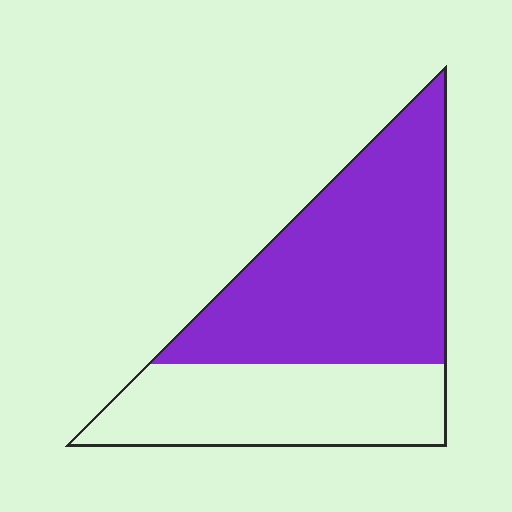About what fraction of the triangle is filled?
About five eighths (5/8).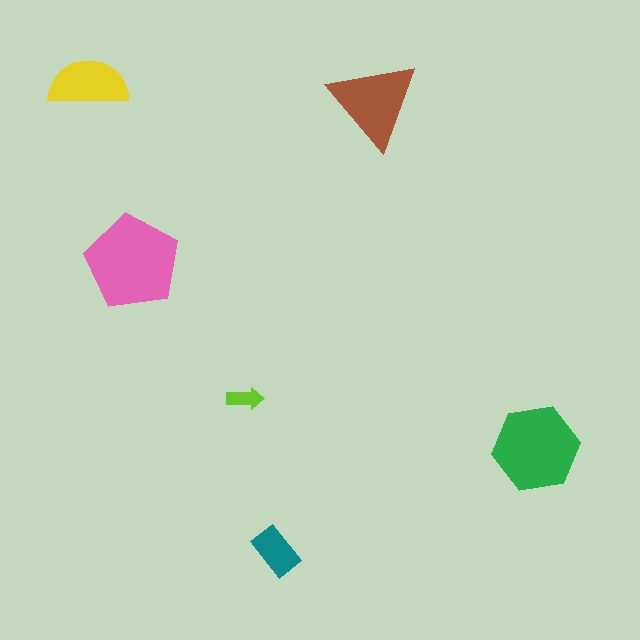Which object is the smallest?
The lime arrow.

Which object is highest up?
The yellow semicircle is topmost.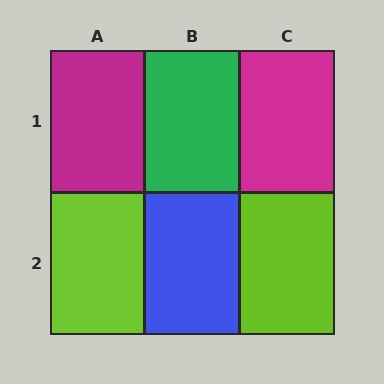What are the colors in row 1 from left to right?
Magenta, green, magenta.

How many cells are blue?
1 cell is blue.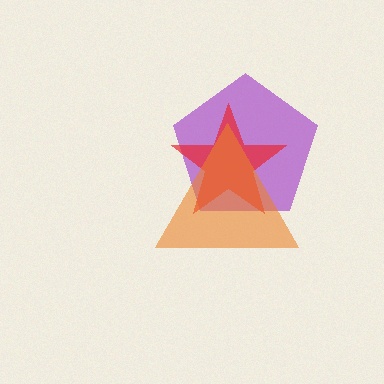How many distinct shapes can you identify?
There are 3 distinct shapes: a purple pentagon, a red star, an orange triangle.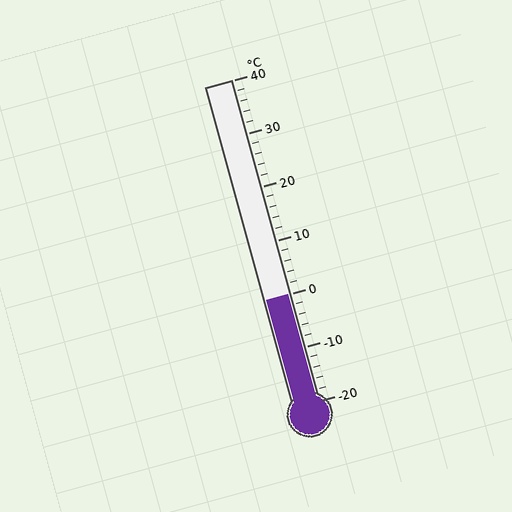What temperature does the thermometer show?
The thermometer shows approximately 0°C.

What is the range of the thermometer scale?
The thermometer scale ranges from -20°C to 40°C.